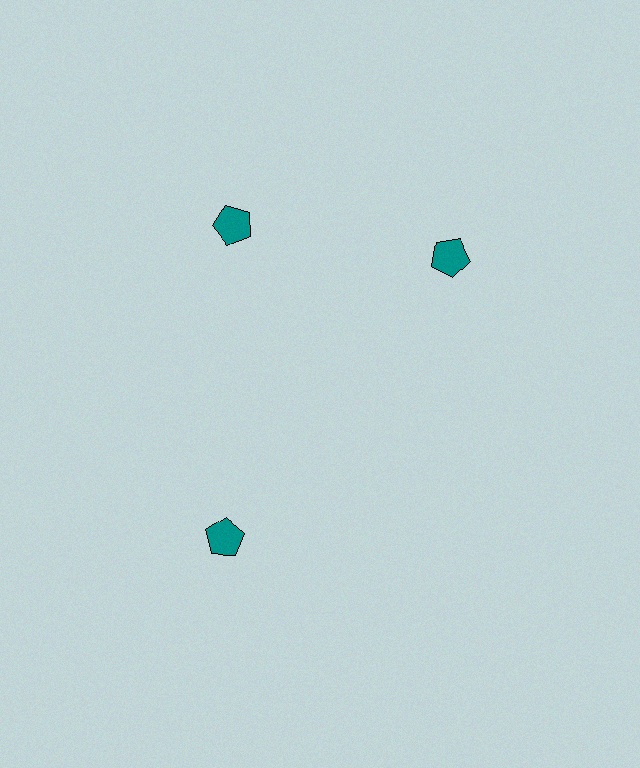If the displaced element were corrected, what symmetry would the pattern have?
It would have 3-fold rotational symmetry — the pattern would map onto itself every 120 degrees.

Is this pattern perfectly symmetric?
No. The 3 teal pentagons are arranged in a ring, but one element near the 3 o'clock position is rotated out of alignment along the ring, breaking the 3-fold rotational symmetry.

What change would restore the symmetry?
The symmetry would be restored by rotating it back into even spacing with its neighbors so that all 3 pentagons sit at equal angles and equal distance from the center.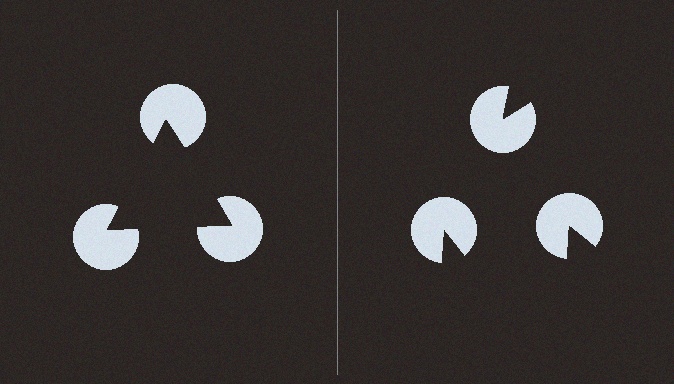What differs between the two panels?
The pac-man discs are positioned identically on both sides; only the wedge orientations differ. On the left they align to a triangle; on the right they are misaligned.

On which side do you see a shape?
An illusory triangle appears on the left side. On the right side the wedge cuts are rotated, so no coherent shape forms.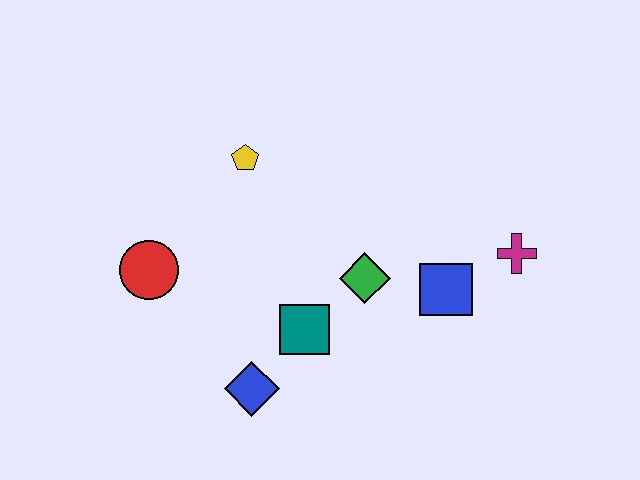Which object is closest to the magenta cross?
The blue square is closest to the magenta cross.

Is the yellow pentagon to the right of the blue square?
No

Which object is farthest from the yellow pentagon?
The magenta cross is farthest from the yellow pentagon.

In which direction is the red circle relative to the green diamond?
The red circle is to the left of the green diamond.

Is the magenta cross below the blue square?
No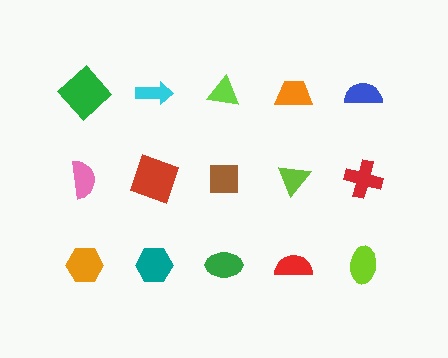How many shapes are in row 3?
5 shapes.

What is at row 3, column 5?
A lime ellipse.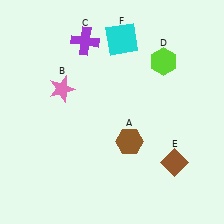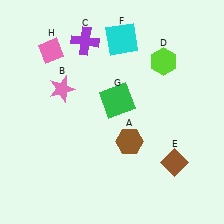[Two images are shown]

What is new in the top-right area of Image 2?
A green square (G) was added in the top-right area of Image 2.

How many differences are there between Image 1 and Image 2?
There are 2 differences between the two images.